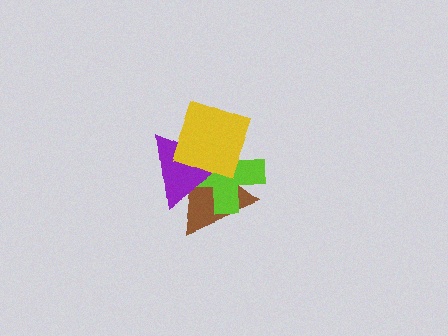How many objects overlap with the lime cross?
3 objects overlap with the lime cross.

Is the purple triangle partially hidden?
Yes, it is partially covered by another shape.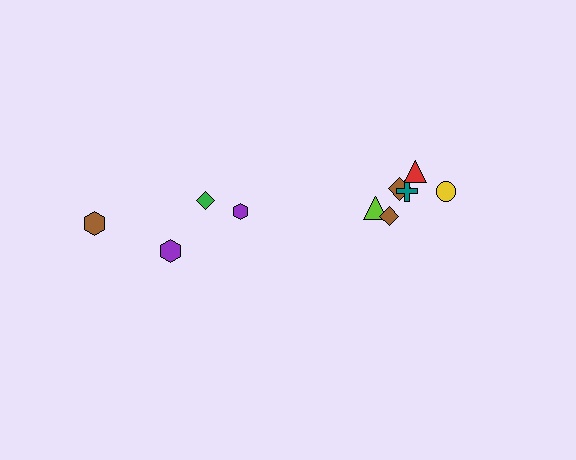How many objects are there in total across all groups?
There are 10 objects.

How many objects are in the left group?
There are 4 objects.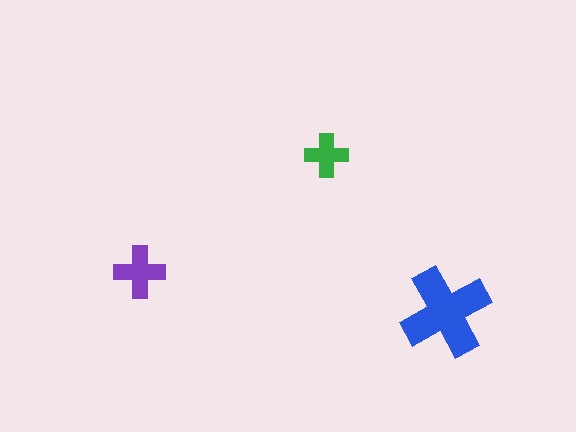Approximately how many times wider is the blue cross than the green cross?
About 2 times wider.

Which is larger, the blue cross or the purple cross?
The blue one.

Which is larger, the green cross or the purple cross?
The purple one.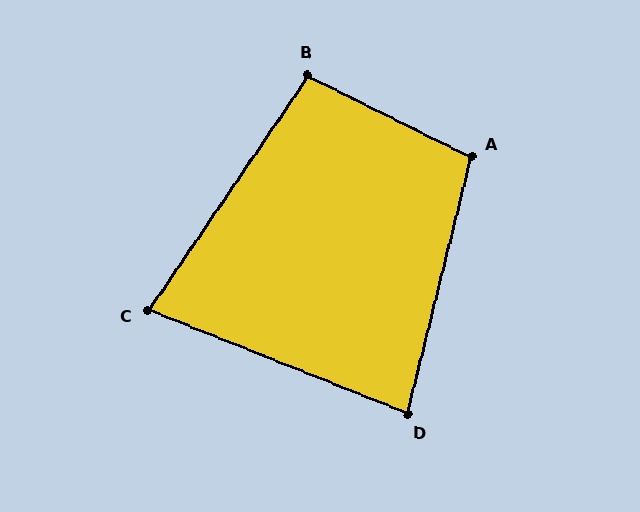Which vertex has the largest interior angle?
A, at approximately 103 degrees.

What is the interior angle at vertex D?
Approximately 82 degrees (acute).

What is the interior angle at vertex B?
Approximately 98 degrees (obtuse).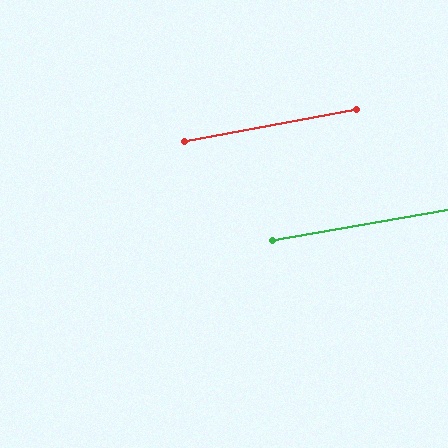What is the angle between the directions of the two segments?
Approximately 1 degree.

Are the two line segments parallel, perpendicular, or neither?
Parallel — their directions differ by only 0.7°.